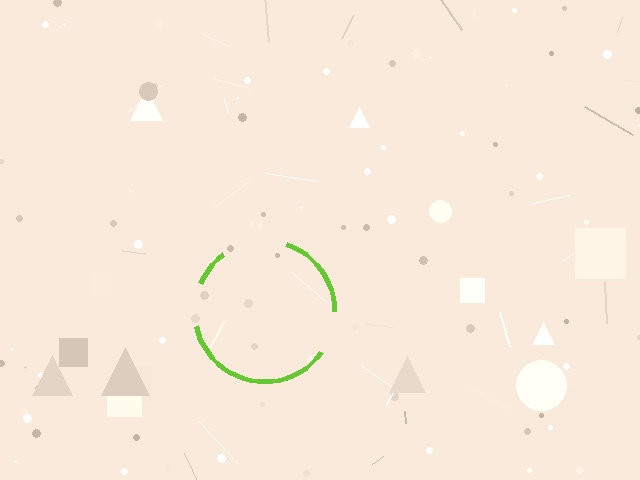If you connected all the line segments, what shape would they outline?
They would outline a circle.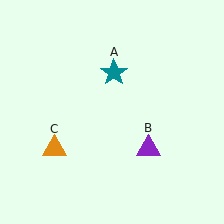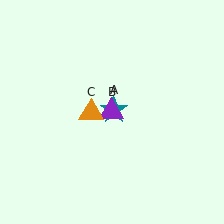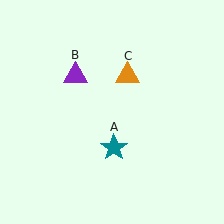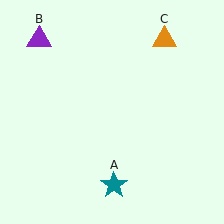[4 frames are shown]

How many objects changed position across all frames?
3 objects changed position: teal star (object A), purple triangle (object B), orange triangle (object C).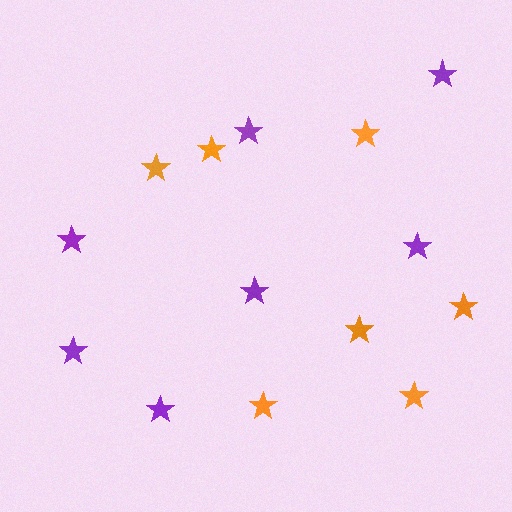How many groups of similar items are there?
There are 2 groups: one group of orange stars (7) and one group of purple stars (7).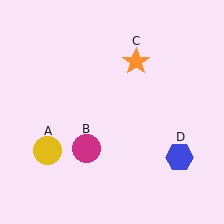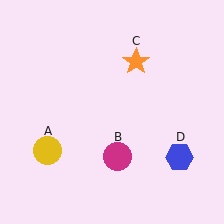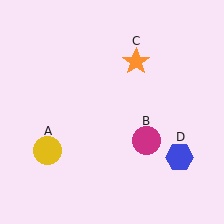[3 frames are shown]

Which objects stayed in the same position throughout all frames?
Yellow circle (object A) and orange star (object C) and blue hexagon (object D) remained stationary.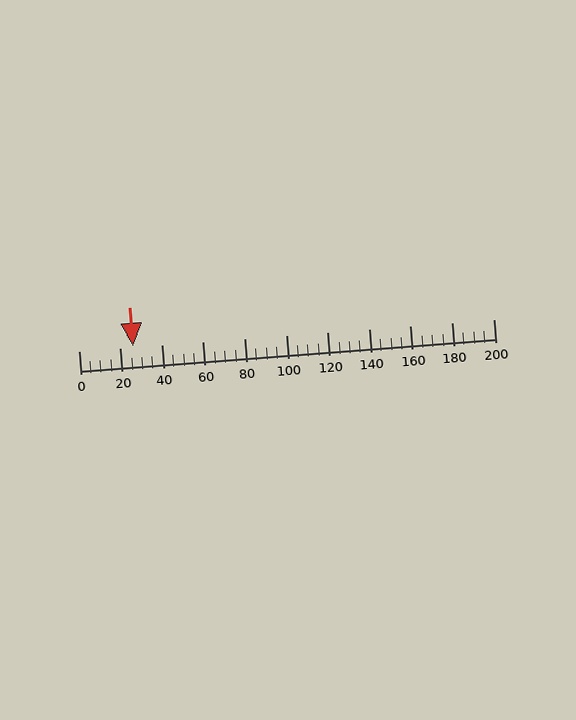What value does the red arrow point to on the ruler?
The red arrow points to approximately 26.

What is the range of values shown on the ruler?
The ruler shows values from 0 to 200.